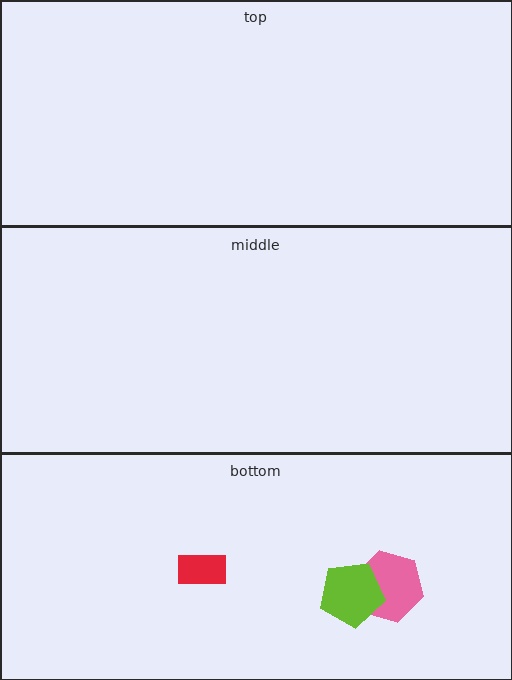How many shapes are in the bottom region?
3.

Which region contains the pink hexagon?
The bottom region.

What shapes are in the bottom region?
The pink hexagon, the red rectangle, the lime pentagon.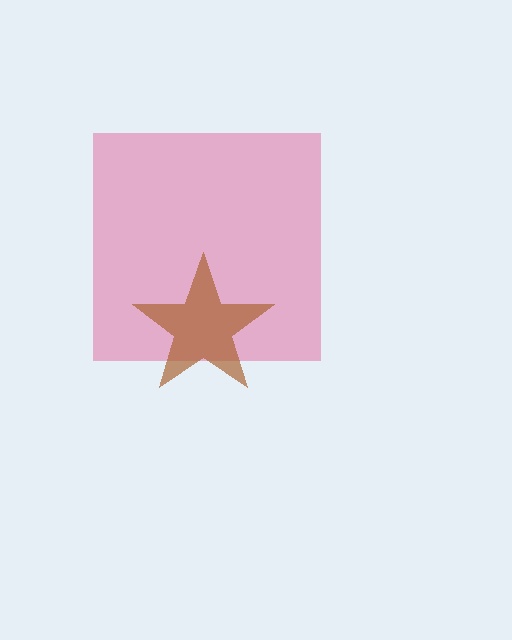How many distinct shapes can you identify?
There are 2 distinct shapes: a pink square, a brown star.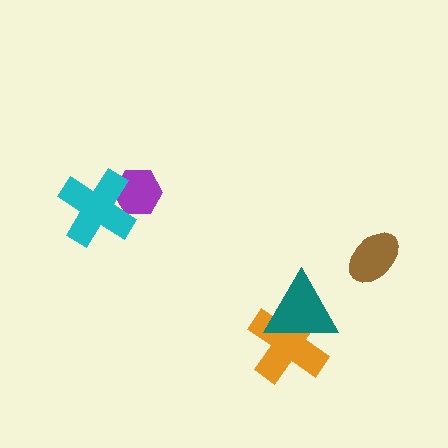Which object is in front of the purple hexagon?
The cyan cross is in front of the purple hexagon.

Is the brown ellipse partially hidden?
No, no other shape covers it.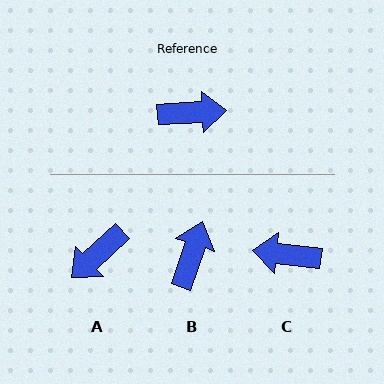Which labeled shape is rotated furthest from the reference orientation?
C, about 170 degrees away.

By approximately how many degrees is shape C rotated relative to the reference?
Approximately 170 degrees counter-clockwise.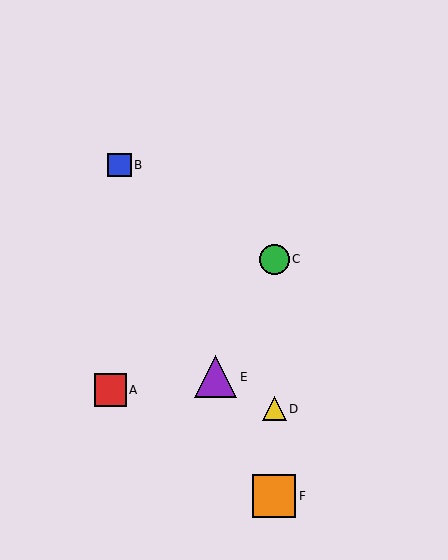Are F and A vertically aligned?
No, F is at x≈274 and A is at x≈110.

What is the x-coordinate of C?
Object C is at x≈274.